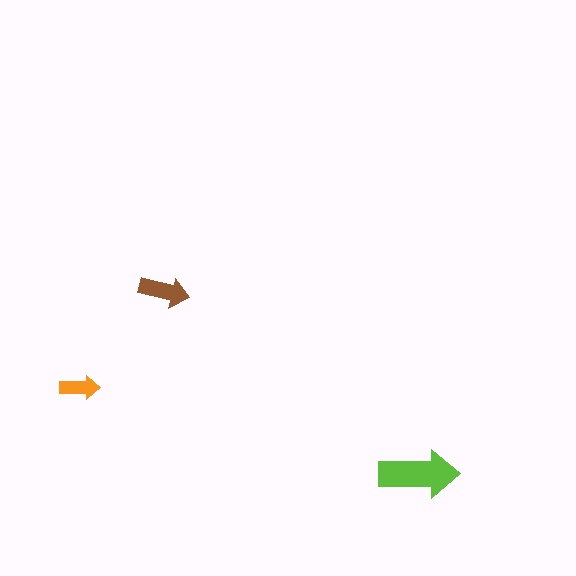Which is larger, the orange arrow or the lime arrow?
The lime one.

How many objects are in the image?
There are 3 objects in the image.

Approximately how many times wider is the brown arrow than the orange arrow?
About 1.5 times wider.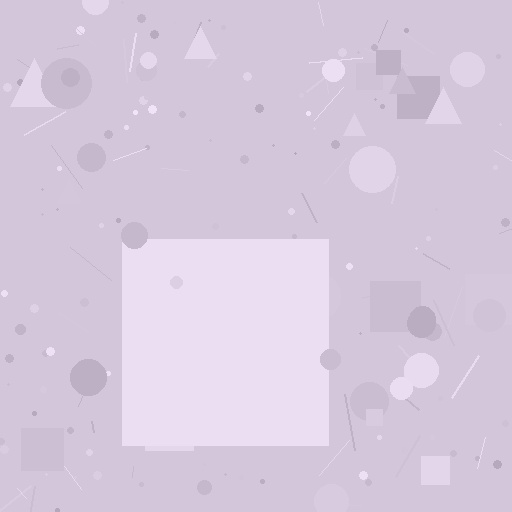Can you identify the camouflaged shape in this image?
The camouflaged shape is a square.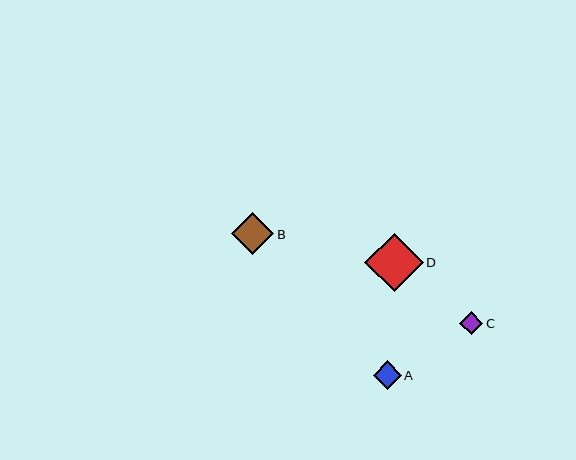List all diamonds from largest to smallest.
From largest to smallest: D, B, A, C.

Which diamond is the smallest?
Diamond C is the smallest with a size of approximately 23 pixels.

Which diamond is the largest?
Diamond D is the largest with a size of approximately 58 pixels.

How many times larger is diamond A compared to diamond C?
Diamond A is approximately 1.2 times the size of diamond C.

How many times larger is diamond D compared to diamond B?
Diamond D is approximately 1.4 times the size of diamond B.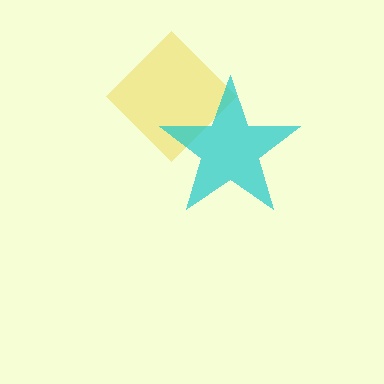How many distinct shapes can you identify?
There are 2 distinct shapes: a yellow diamond, a cyan star.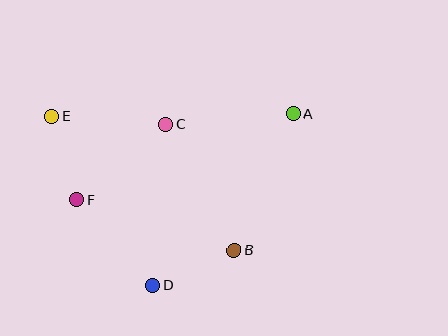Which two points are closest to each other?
Points E and F are closest to each other.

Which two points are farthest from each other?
Points A and E are farthest from each other.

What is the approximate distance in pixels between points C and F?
The distance between C and F is approximately 117 pixels.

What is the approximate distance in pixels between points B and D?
The distance between B and D is approximately 88 pixels.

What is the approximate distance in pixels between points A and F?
The distance between A and F is approximately 234 pixels.